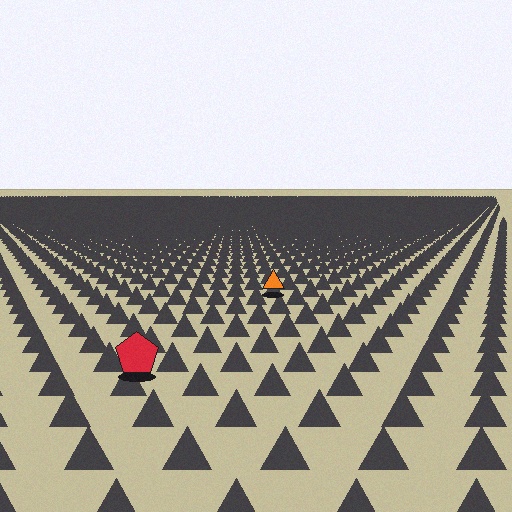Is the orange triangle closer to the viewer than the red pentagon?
No. The red pentagon is closer — you can tell from the texture gradient: the ground texture is coarser near it.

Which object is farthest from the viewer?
The orange triangle is farthest from the viewer. It appears smaller and the ground texture around it is denser.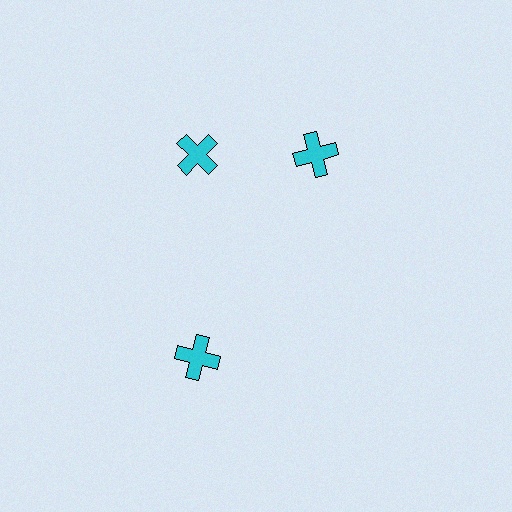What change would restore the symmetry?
The symmetry would be restored by rotating it back into even spacing with its neighbors so that all 3 crosses sit at equal angles and equal distance from the center.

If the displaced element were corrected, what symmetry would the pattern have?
It would have 3-fold rotational symmetry — the pattern would map onto itself every 120 degrees.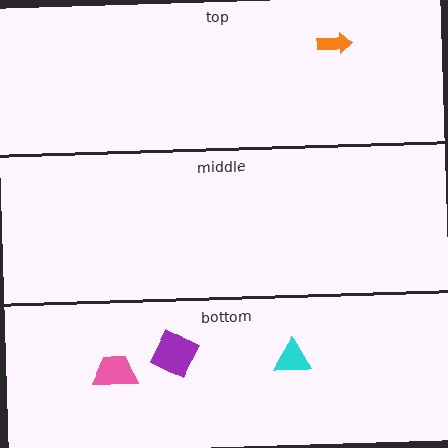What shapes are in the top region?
The orange arrow.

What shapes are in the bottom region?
The purple diamond, the cyan triangle, the pink trapezoid.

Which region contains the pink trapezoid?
The bottom region.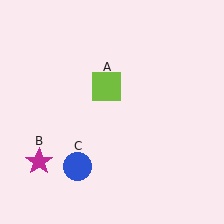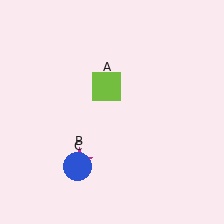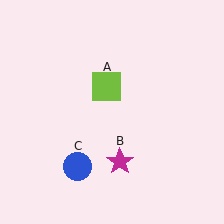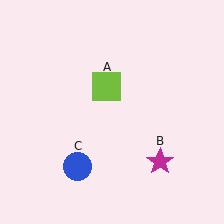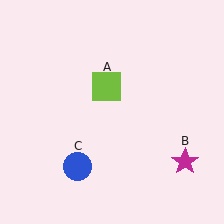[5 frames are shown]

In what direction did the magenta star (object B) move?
The magenta star (object B) moved right.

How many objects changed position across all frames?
1 object changed position: magenta star (object B).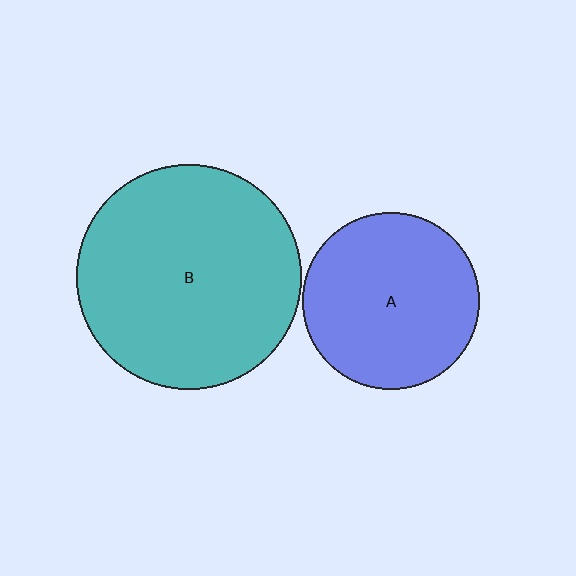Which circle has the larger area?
Circle B (teal).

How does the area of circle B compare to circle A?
Approximately 1.6 times.